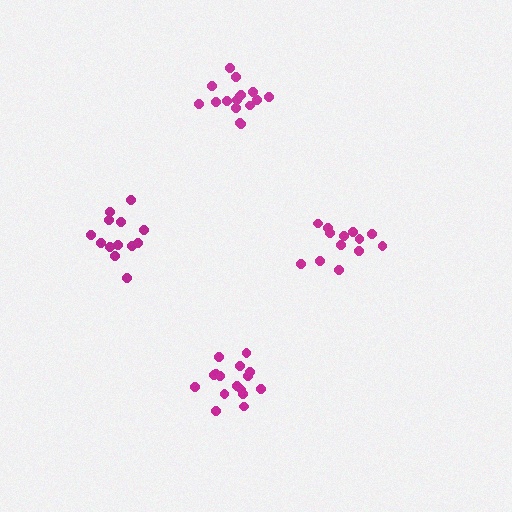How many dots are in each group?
Group 1: 16 dots, Group 2: 13 dots, Group 3: 16 dots, Group 4: 13 dots (58 total).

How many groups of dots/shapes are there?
There are 4 groups.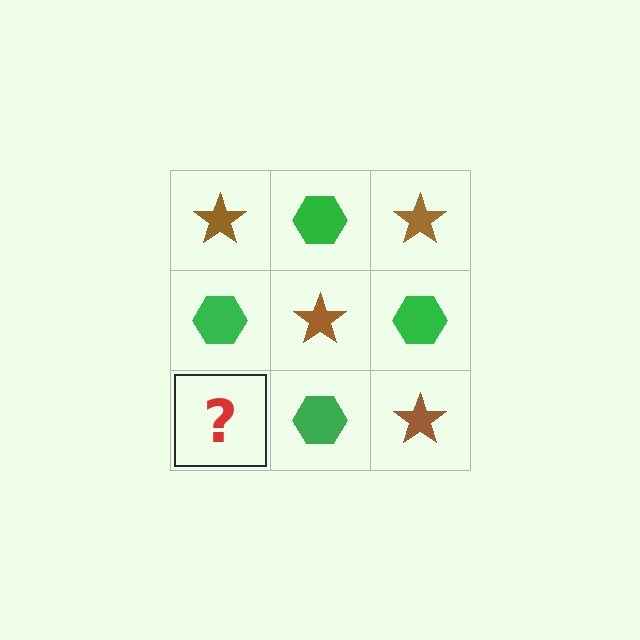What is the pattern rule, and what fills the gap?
The rule is that it alternates brown star and green hexagon in a checkerboard pattern. The gap should be filled with a brown star.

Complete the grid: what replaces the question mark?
The question mark should be replaced with a brown star.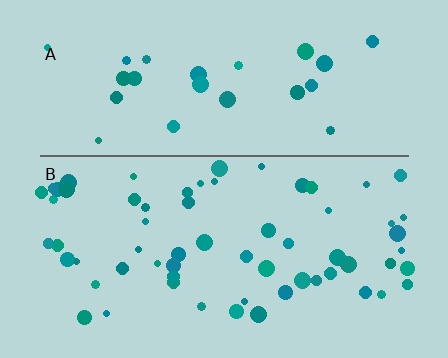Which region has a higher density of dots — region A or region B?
B (the bottom).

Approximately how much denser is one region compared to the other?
Approximately 2.4× — region B over region A.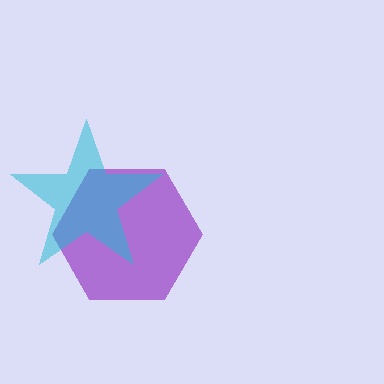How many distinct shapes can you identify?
There are 2 distinct shapes: a purple hexagon, a cyan star.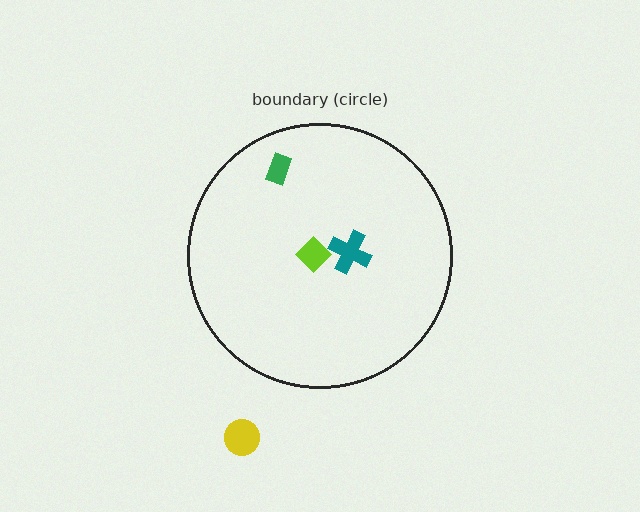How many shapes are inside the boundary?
3 inside, 1 outside.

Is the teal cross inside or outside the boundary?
Inside.